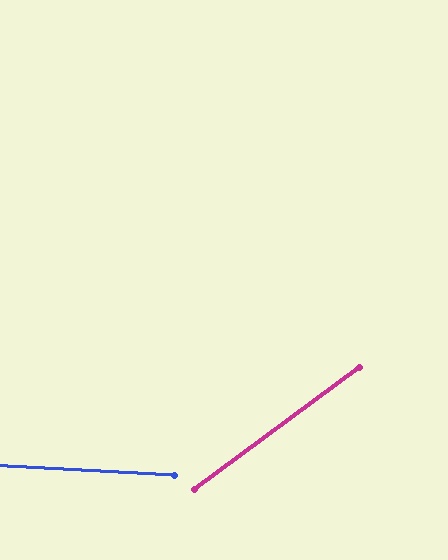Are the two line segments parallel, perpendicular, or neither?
Neither parallel nor perpendicular — they differ by about 40°.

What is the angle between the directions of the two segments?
Approximately 40 degrees.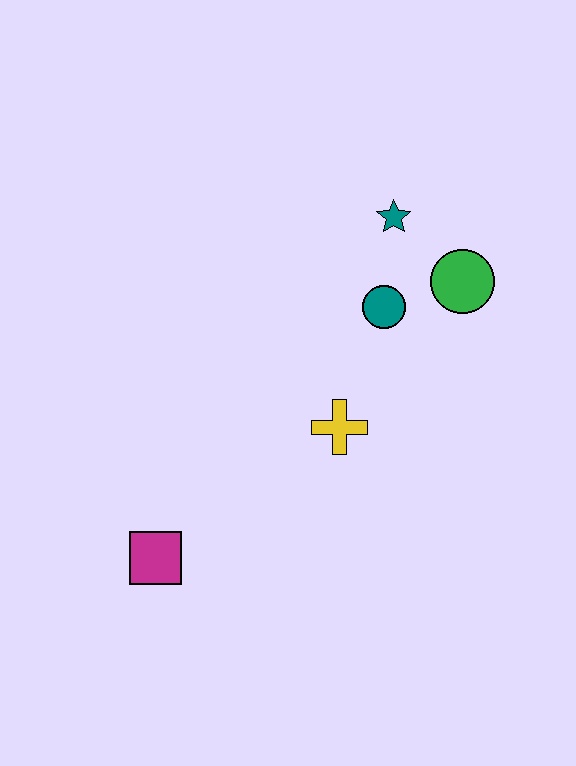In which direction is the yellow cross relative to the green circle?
The yellow cross is below the green circle.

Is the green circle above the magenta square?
Yes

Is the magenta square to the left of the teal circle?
Yes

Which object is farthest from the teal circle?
The magenta square is farthest from the teal circle.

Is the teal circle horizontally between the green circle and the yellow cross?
Yes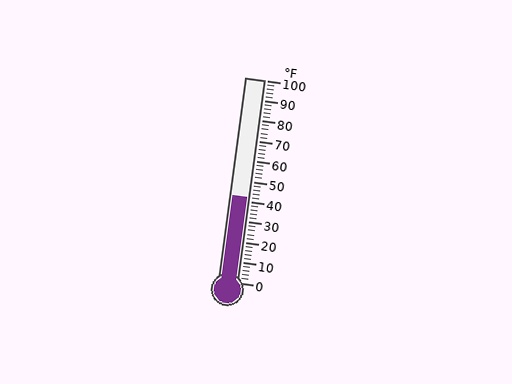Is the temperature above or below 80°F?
The temperature is below 80°F.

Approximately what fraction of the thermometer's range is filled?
The thermometer is filled to approximately 40% of its range.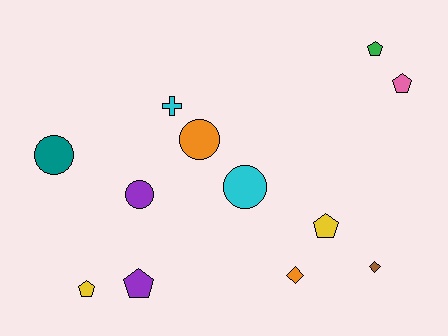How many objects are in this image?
There are 12 objects.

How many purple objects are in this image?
There are 2 purple objects.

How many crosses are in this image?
There is 1 cross.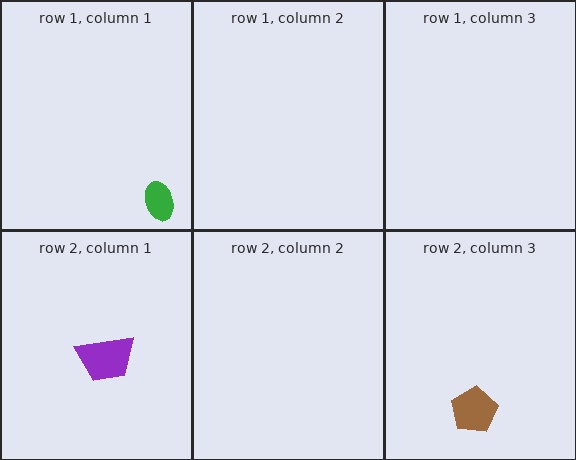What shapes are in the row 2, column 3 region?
The brown pentagon.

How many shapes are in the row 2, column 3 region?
1.